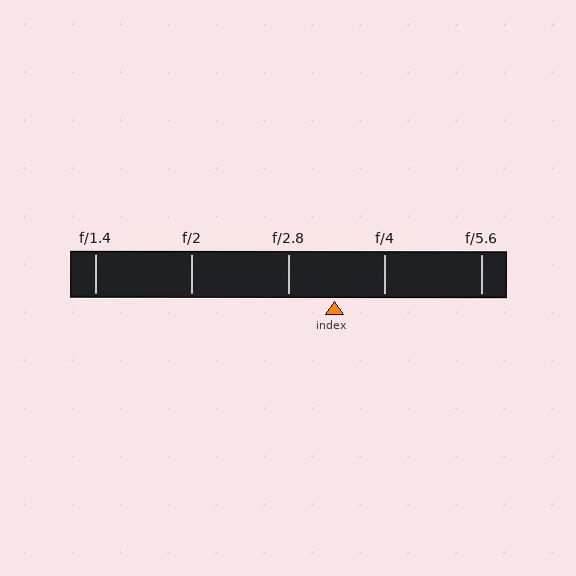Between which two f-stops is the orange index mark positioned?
The index mark is between f/2.8 and f/4.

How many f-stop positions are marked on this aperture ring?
There are 5 f-stop positions marked.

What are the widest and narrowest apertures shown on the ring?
The widest aperture shown is f/1.4 and the narrowest is f/5.6.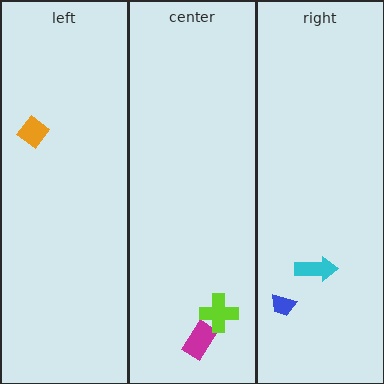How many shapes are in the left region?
1.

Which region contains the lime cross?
The center region.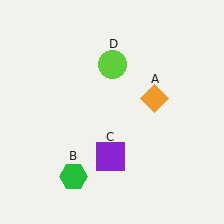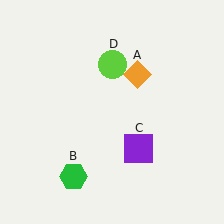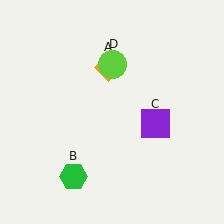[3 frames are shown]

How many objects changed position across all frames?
2 objects changed position: orange diamond (object A), purple square (object C).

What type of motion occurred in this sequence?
The orange diamond (object A), purple square (object C) rotated counterclockwise around the center of the scene.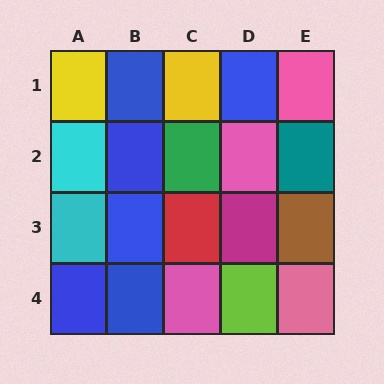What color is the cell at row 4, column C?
Pink.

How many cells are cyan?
2 cells are cyan.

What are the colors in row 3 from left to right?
Cyan, blue, red, magenta, brown.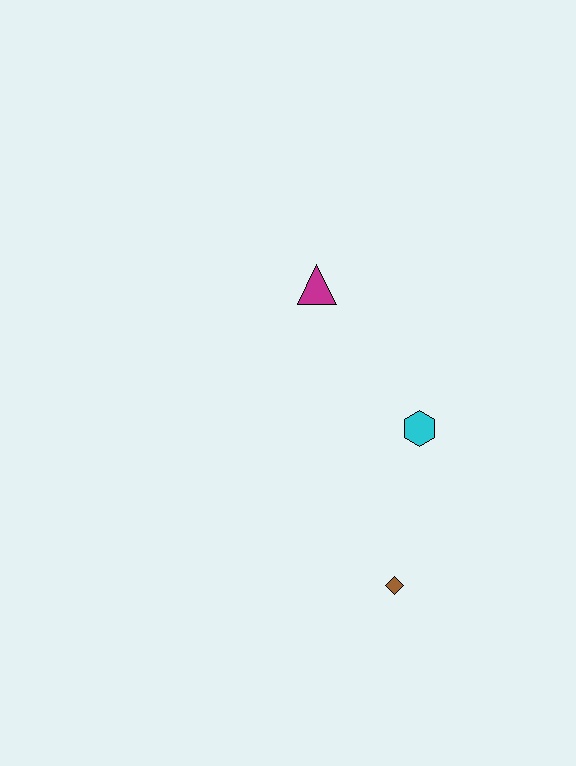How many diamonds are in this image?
There is 1 diamond.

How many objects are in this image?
There are 3 objects.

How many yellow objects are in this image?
There are no yellow objects.